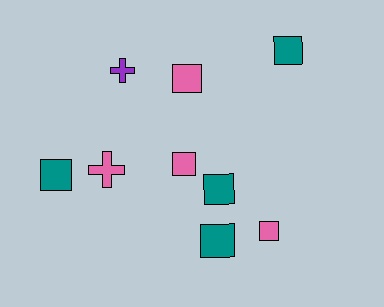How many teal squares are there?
There are 4 teal squares.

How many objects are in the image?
There are 9 objects.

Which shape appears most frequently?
Square, with 7 objects.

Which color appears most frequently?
Teal, with 4 objects.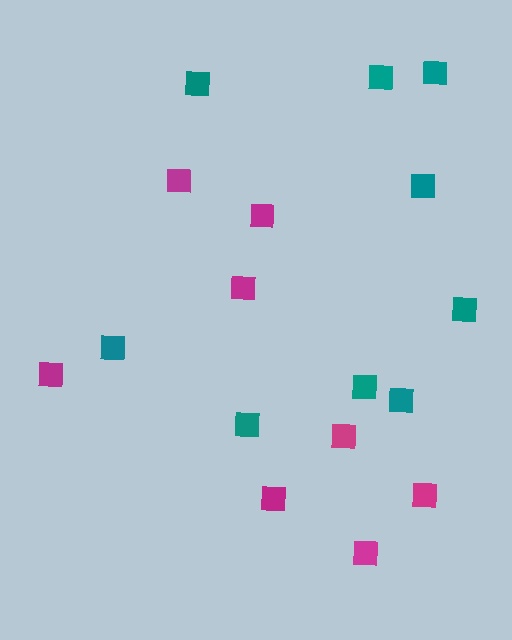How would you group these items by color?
There are 2 groups: one group of teal squares (9) and one group of magenta squares (8).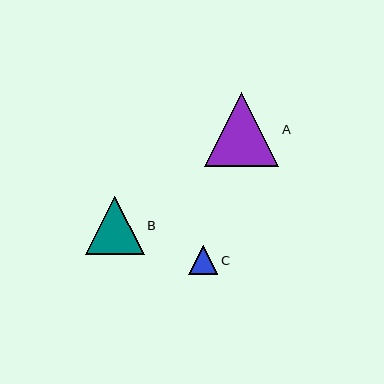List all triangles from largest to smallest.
From largest to smallest: A, B, C.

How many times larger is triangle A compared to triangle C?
Triangle A is approximately 2.6 times the size of triangle C.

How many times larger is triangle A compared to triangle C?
Triangle A is approximately 2.6 times the size of triangle C.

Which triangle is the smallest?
Triangle C is the smallest with a size of approximately 29 pixels.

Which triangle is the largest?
Triangle A is the largest with a size of approximately 74 pixels.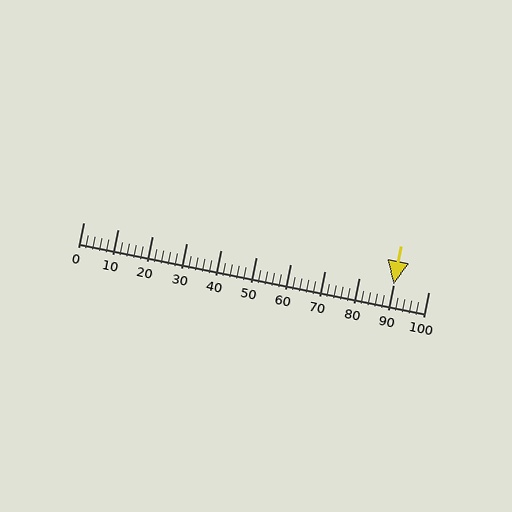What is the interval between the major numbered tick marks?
The major tick marks are spaced 10 units apart.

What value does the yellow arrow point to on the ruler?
The yellow arrow points to approximately 90.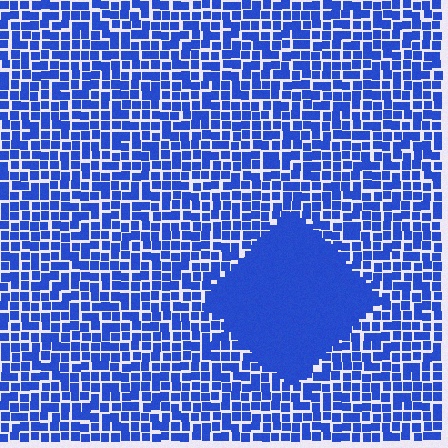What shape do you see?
I see a diamond.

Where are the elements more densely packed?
The elements are more densely packed inside the diamond boundary.